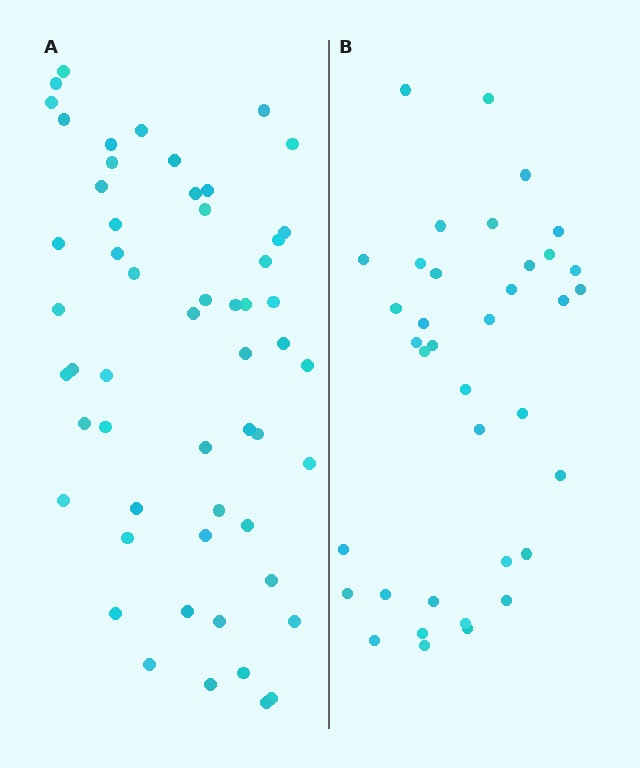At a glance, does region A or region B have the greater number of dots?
Region A (the left region) has more dots.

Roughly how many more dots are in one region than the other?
Region A has approximately 20 more dots than region B.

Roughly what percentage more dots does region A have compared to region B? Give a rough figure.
About 50% more.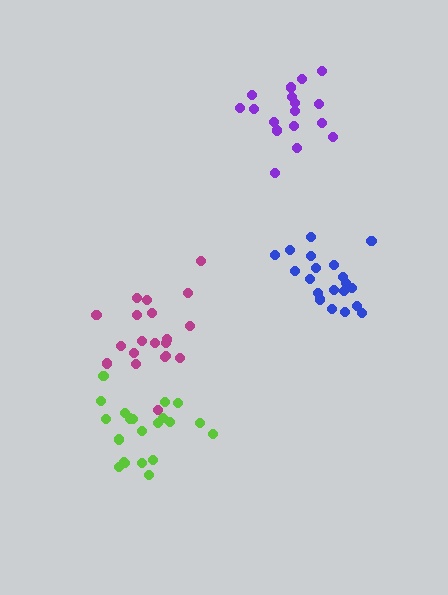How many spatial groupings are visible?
There are 4 spatial groupings.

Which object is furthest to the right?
The blue cluster is rightmost.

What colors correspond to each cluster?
The clusters are colored: lime, blue, magenta, purple.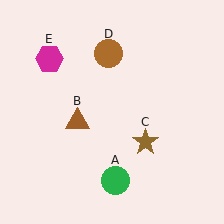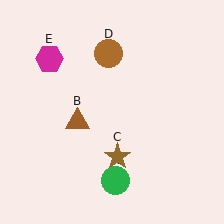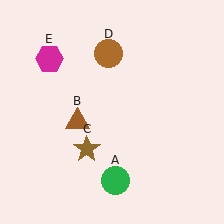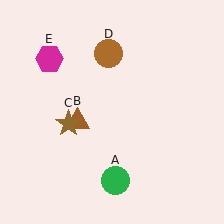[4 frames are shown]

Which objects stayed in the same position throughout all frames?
Green circle (object A) and brown triangle (object B) and brown circle (object D) and magenta hexagon (object E) remained stationary.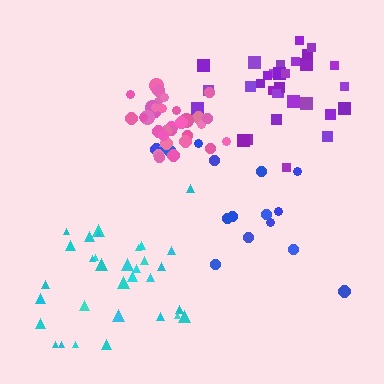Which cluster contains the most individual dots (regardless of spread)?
Cyan (33).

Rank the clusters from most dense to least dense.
pink, purple, cyan, blue.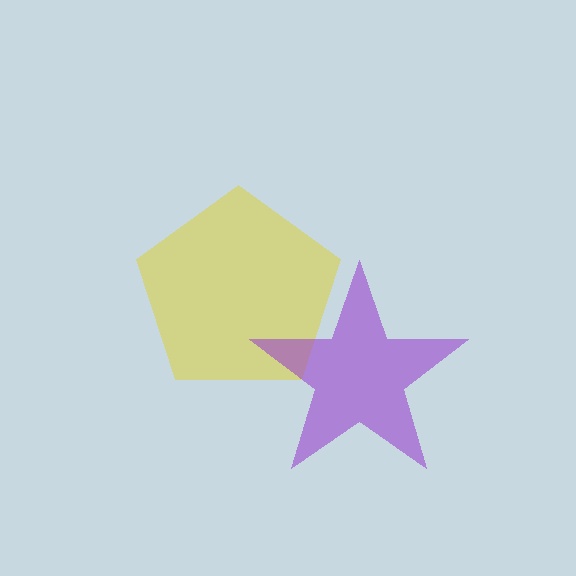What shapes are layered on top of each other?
The layered shapes are: a yellow pentagon, a purple star.